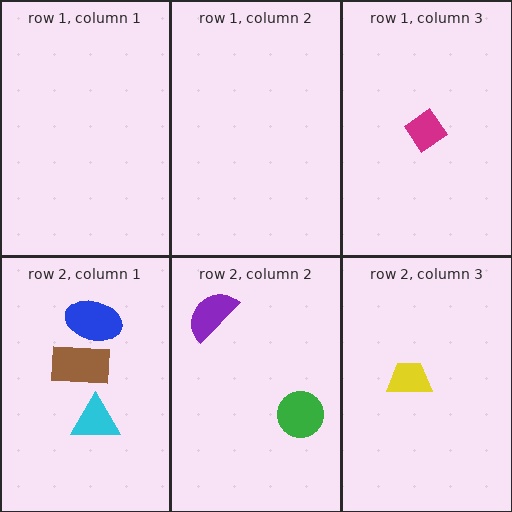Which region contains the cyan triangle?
The row 2, column 1 region.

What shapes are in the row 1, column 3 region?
The magenta diamond.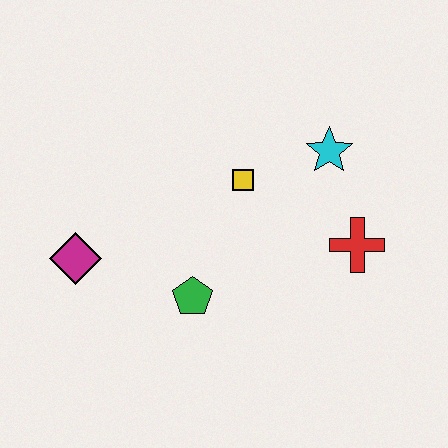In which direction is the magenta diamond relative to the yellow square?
The magenta diamond is to the left of the yellow square.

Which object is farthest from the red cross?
The magenta diamond is farthest from the red cross.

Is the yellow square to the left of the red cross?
Yes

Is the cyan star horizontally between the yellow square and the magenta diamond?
No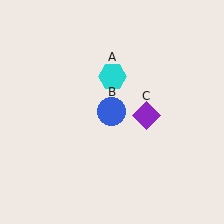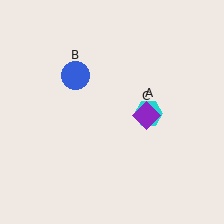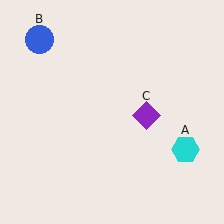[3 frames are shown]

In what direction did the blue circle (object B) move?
The blue circle (object B) moved up and to the left.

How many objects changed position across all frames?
2 objects changed position: cyan hexagon (object A), blue circle (object B).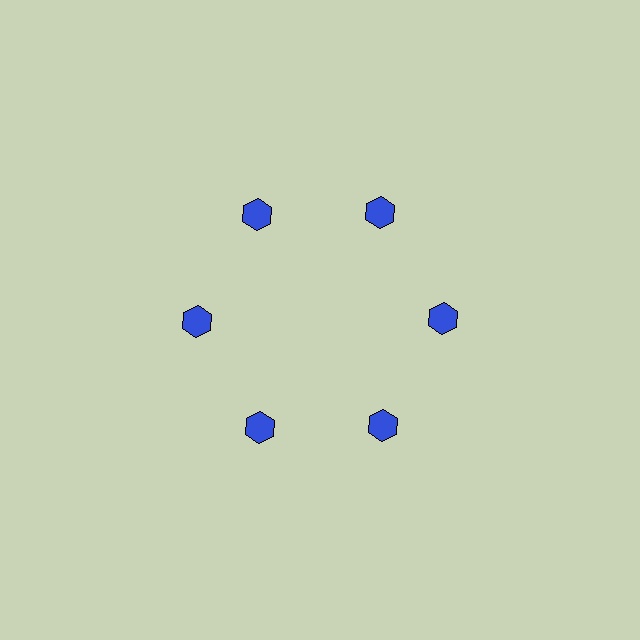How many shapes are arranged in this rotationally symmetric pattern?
There are 6 shapes, arranged in 6 groups of 1.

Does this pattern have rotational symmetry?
Yes, this pattern has 6-fold rotational symmetry. It looks the same after rotating 60 degrees around the center.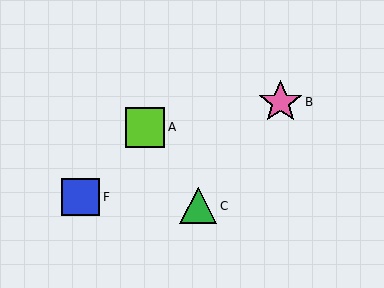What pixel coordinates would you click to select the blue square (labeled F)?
Click at (81, 197) to select the blue square F.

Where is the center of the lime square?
The center of the lime square is at (145, 127).